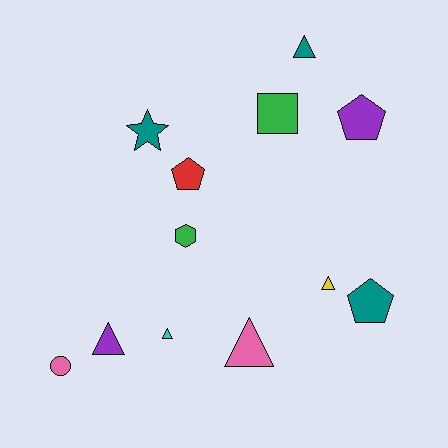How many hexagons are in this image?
There is 1 hexagon.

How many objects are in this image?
There are 12 objects.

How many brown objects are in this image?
There are no brown objects.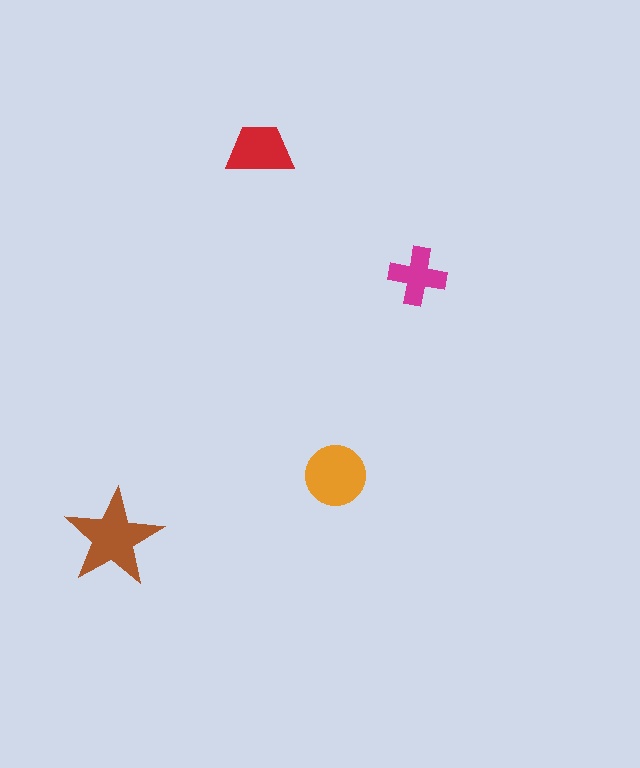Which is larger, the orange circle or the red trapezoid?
The orange circle.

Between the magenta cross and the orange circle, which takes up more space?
The orange circle.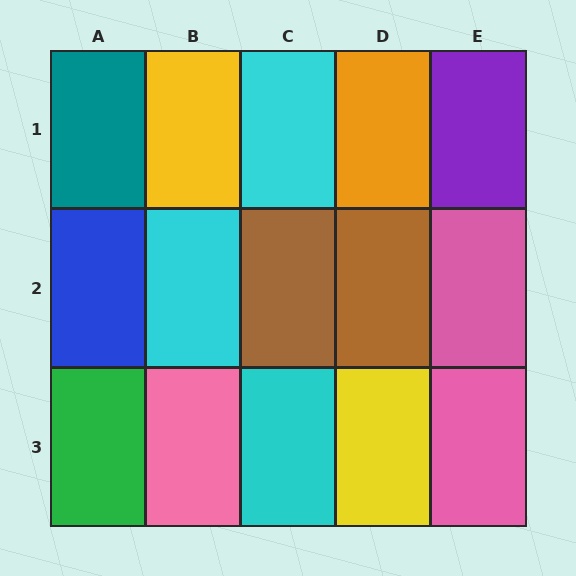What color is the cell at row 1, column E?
Purple.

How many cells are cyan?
3 cells are cyan.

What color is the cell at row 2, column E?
Pink.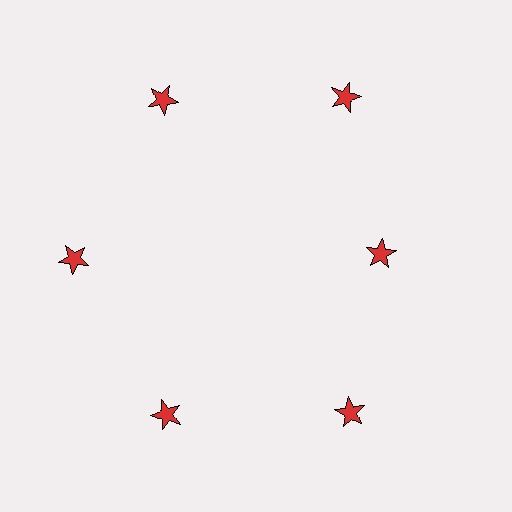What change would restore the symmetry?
The symmetry would be restored by moving it outward, back onto the ring so that all 6 stars sit at equal angles and equal distance from the center.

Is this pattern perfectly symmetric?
No. The 6 red stars are arranged in a ring, but one element near the 3 o'clock position is pulled inward toward the center, breaking the 6-fold rotational symmetry.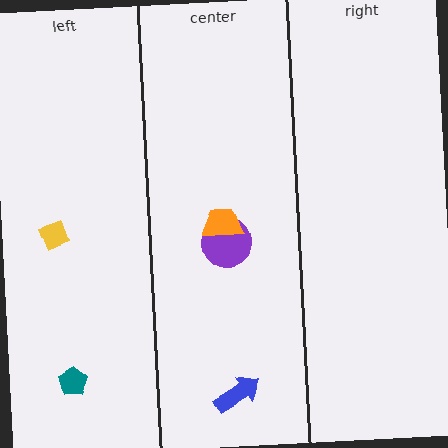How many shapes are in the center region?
3.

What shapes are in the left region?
The teal pentagon, the yellow diamond.